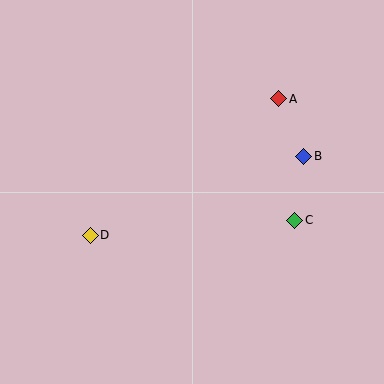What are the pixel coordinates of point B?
Point B is at (304, 157).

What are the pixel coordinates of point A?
Point A is at (279, 99).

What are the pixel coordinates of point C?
Point C is at (295, 220).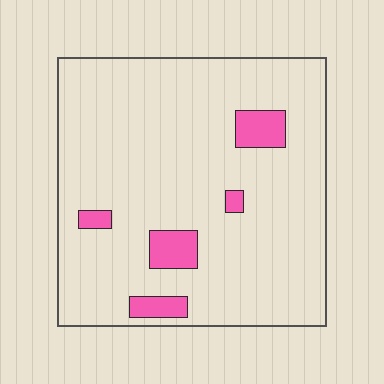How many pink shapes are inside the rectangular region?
5.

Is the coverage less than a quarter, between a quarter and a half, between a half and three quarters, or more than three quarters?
Less than a quarter.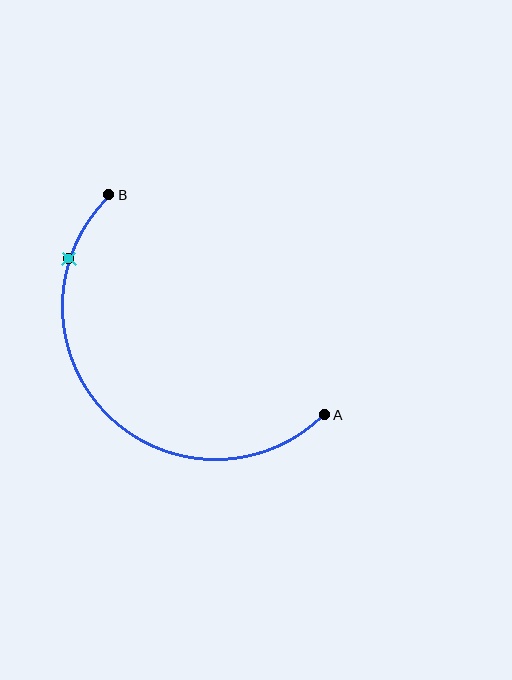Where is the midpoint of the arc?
The arc midpoint is the point on the curve farthest from the straight line joining A and B. It sits below and to the left of that line.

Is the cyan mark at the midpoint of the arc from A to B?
No. The cyan mark lies on the arc but is closer to endpoint B. The arc midpoint would be at the point on the curve equidistant along the arc from both A and B.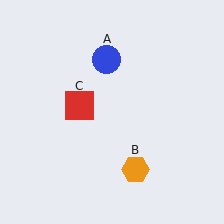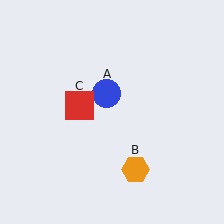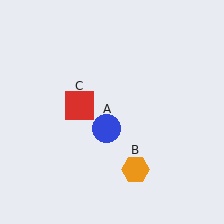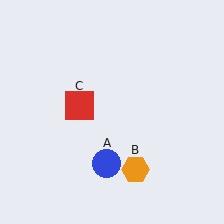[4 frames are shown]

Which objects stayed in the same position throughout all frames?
Orange hexagon (object B) and red square (object C) remained stationary.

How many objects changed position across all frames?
1 object changed position: blue circle (object A).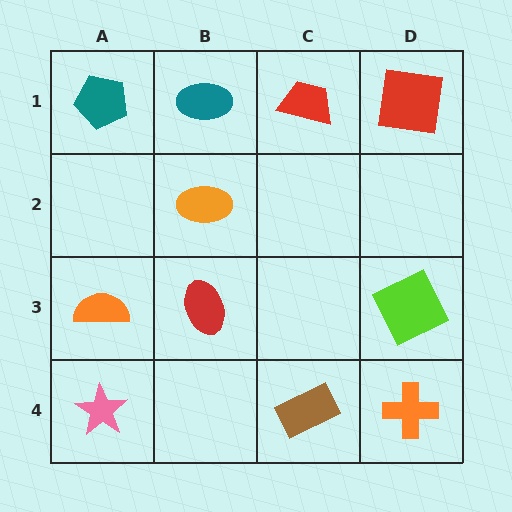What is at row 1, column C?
A red trapezoid.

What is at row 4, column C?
A brown rectangle.